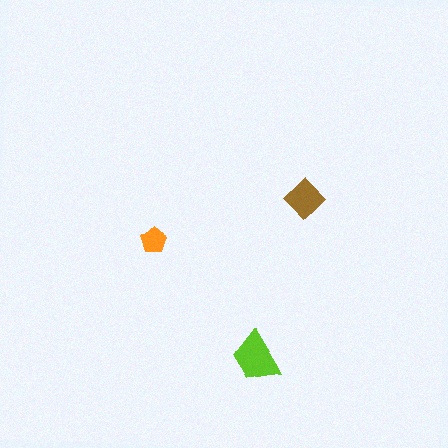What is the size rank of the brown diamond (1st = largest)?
2nd.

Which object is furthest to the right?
The brown diamond is rightmost.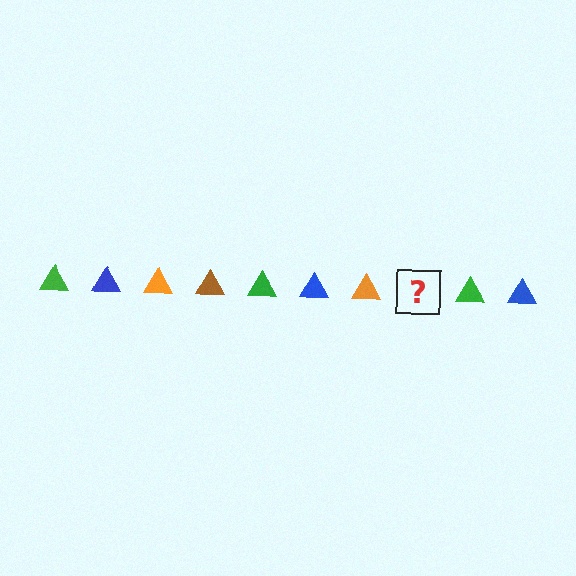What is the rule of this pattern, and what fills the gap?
The rule is that the pattern cycles through green, blue, orange, brown triangles. The gap should be filled with a brown triangle.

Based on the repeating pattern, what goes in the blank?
The blank should be a brown triangle.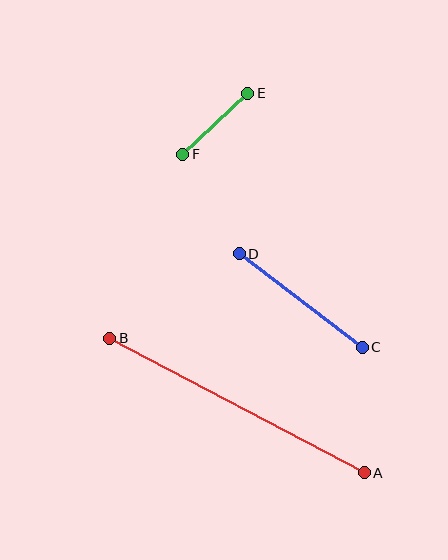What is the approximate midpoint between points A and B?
The midpoint is at approximately (237, 406) pixels.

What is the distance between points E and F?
The distance is approximately 89 pixels.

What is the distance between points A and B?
The distance is approximately 288 pixels.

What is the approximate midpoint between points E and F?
The midpoint is at approximately (215, 124) pixels.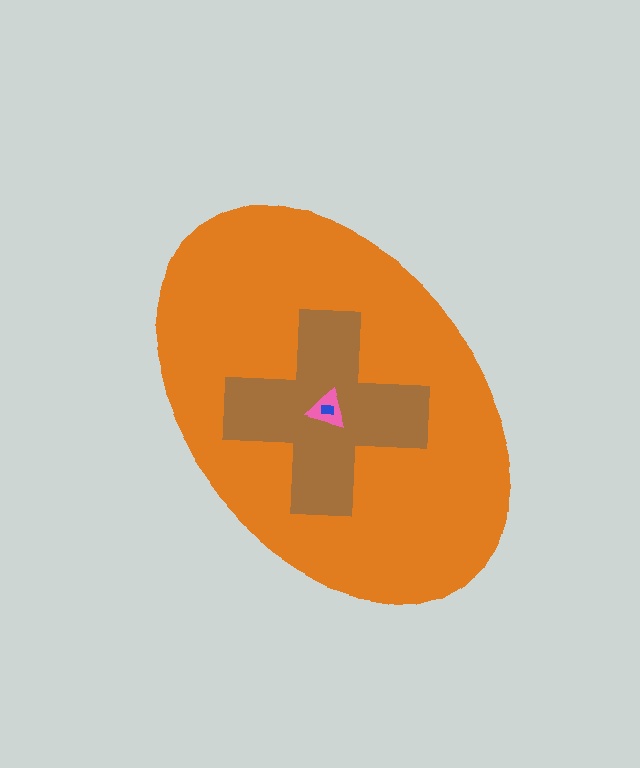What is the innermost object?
The blue rectangle.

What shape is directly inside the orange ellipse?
The brown cross.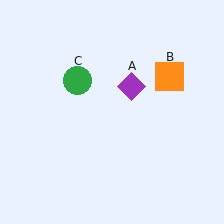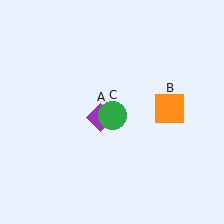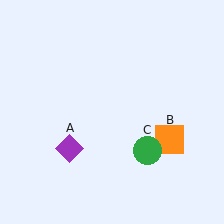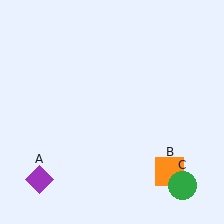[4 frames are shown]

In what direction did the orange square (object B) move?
The orange square (object B) moved down.